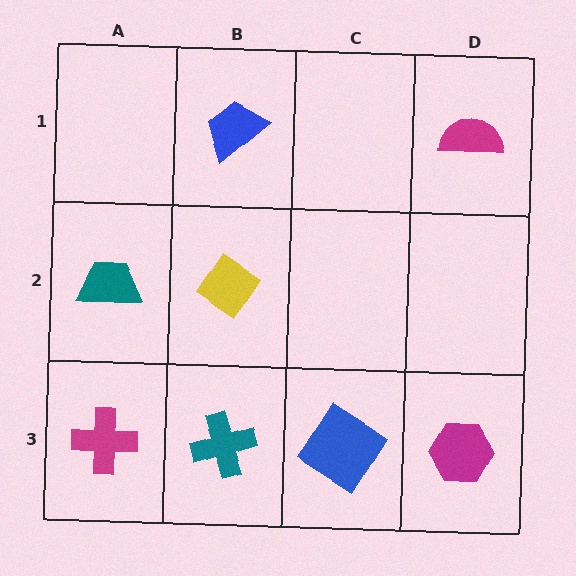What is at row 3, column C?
A blue diamond.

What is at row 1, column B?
A blue trapezoid.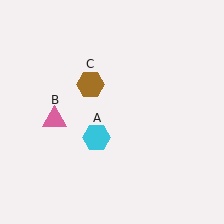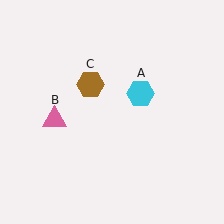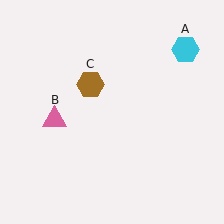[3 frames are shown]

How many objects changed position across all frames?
1 object changed position: cyan hexagon (object A).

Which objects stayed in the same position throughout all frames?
Pink triangle (object B) and brown hexagon (object C) remained stationary.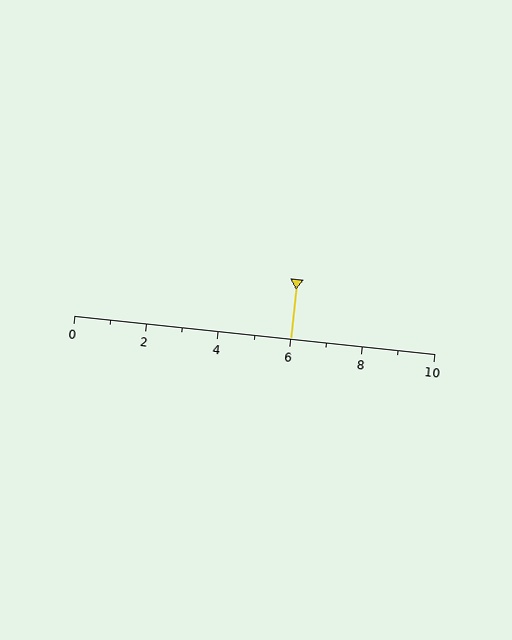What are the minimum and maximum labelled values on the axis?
The axis runs from 0 to 10.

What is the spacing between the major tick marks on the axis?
The major ticks are spaced 2 apart.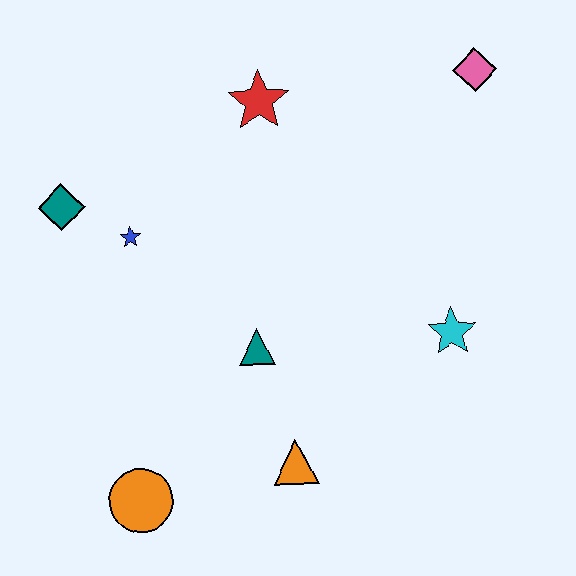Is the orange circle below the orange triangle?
Yes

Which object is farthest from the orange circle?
The pink diamond is farthest from the orange circle.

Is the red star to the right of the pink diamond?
No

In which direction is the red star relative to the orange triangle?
The red star is above the orange triangle.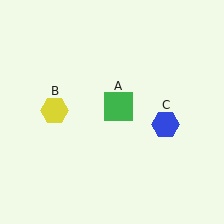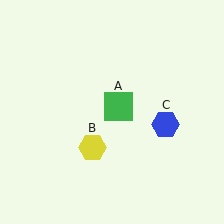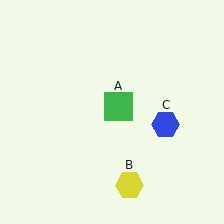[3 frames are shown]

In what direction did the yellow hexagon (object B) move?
The yellow hexagon (object B) moved down and to the right.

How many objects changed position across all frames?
1 object changed position: yellow hexagon (object B).